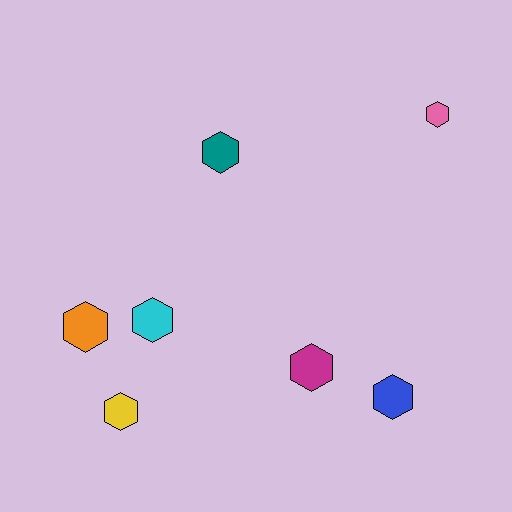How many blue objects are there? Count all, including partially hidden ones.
There is 1 blue object.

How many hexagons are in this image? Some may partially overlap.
There are 7 hexagons.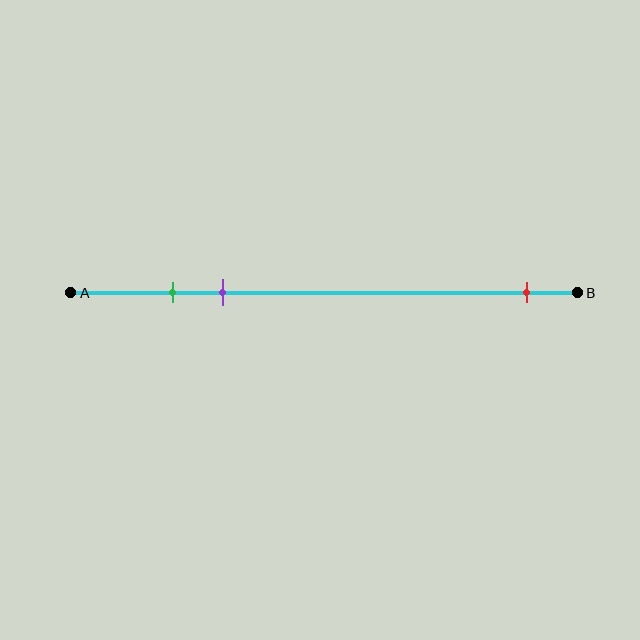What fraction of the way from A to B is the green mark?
The green mark is approximately 20% (0.2) of the way from A to B.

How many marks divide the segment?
There are 3 marks dividing the segment.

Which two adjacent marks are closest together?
The green and purple marks are the closest adjacent pair.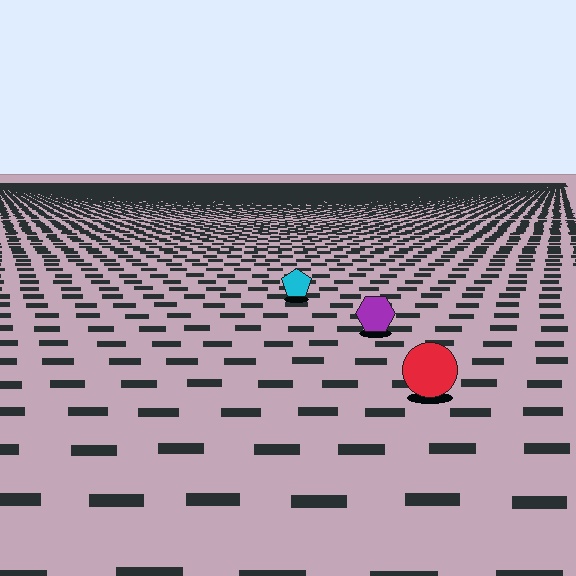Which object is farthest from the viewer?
The cyan pentagon is farthest from the viewer. It appears smaller and the ground texture around it is denser.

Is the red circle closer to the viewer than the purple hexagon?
Yes. The red circle is closer — you can tell from the texture gradient: the ground texture is coarser near it.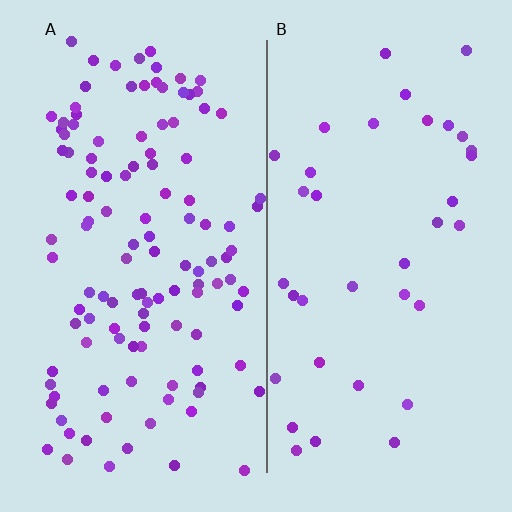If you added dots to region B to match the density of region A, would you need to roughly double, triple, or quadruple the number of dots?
Approximately triple.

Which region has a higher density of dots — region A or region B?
A (the left).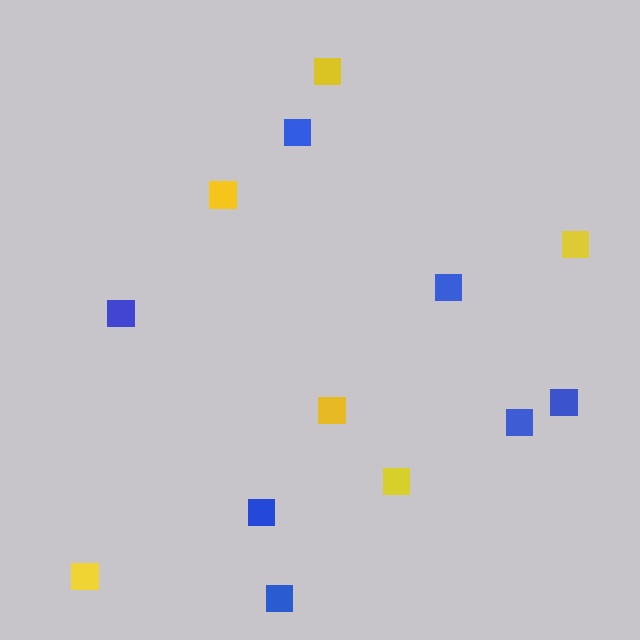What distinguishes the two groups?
There are 2 groups: one group of yellow squares (6) and one group of blue squares (7).